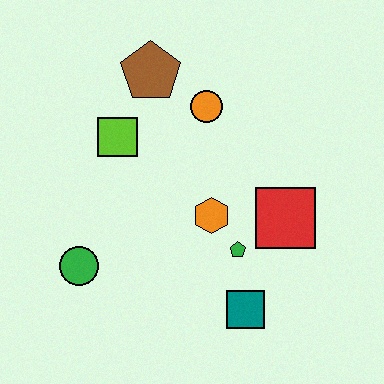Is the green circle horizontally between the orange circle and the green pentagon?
No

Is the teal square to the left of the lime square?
No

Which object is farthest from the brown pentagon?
The teal square is farthest from the brown pentagon.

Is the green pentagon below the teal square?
No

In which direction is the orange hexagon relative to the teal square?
The orange hexagon is above the teal square.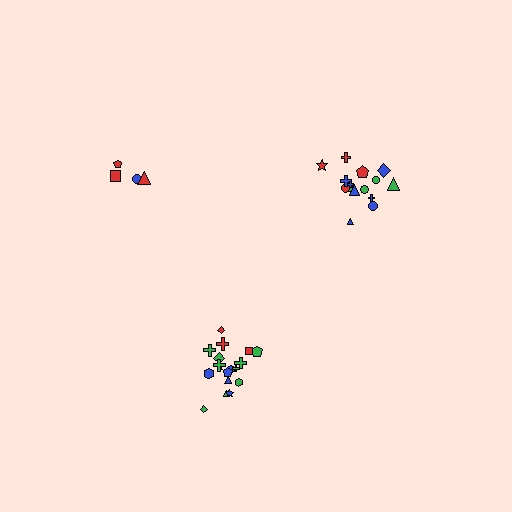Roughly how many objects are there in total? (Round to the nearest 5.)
Roughly 35 objects in total.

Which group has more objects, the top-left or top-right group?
The top-right group.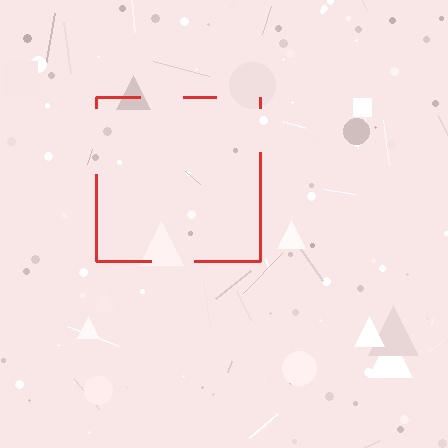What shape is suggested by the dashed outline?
The dashed outline suggests a square.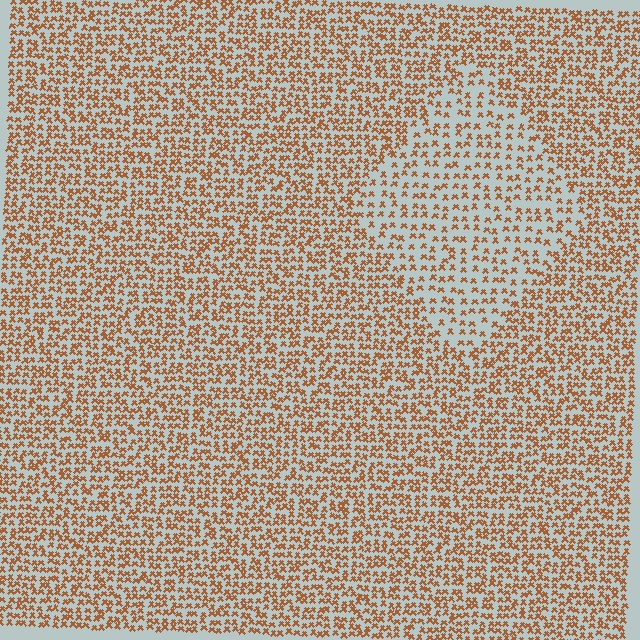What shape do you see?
I see a diamond.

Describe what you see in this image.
The image contains small brown elements arranged at two different densities. A diamond-shaped region is visible where the elements are less densely packed than the surrounding area.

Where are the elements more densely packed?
The elements are more densely packed outside the diamond boundary.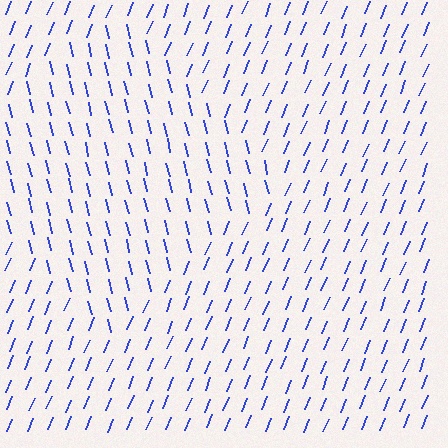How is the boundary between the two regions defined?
The boundary is defined purely by a change in line orientation (approximately 36 degrees difference). All lines are the same color and thickness.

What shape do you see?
I see a diamond.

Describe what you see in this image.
The image is filled with small blue line segments. A diamond region in the image has lines oriented differently from the surrounding lines, creating a visible texture boundary.